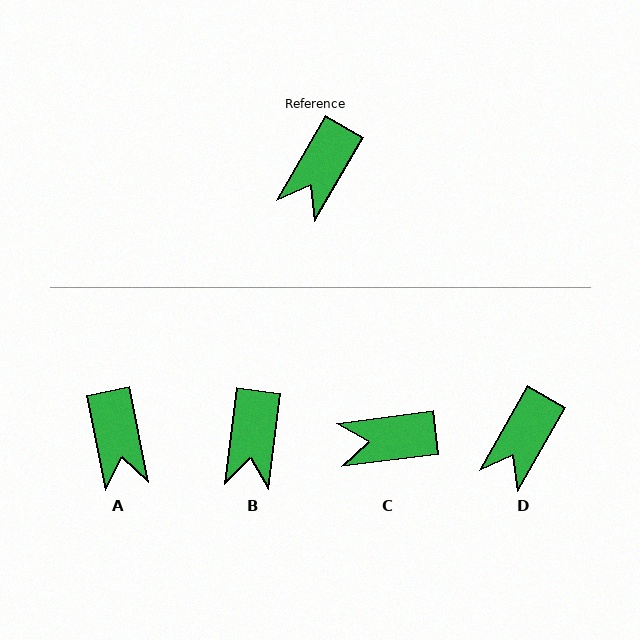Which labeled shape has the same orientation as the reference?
D.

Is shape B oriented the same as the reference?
No, it is off by about 23 degrees.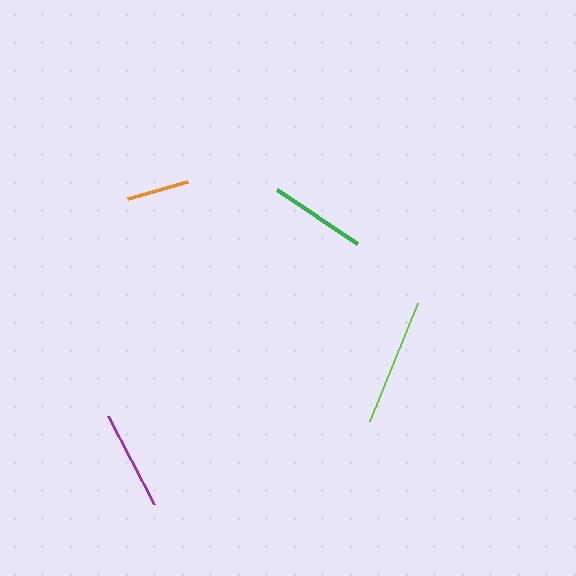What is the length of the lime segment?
The lime segment is approximately 127 pixels long.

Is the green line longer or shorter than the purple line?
The purple line is longer than the green line.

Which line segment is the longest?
The lime line is the longest at approximately 127 pixels.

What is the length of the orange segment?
The orange segment is approximately 62 pixels long.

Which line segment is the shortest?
The orange line is the shortest at approximately 62 pixels.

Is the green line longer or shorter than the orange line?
The green line is longer than the orange line.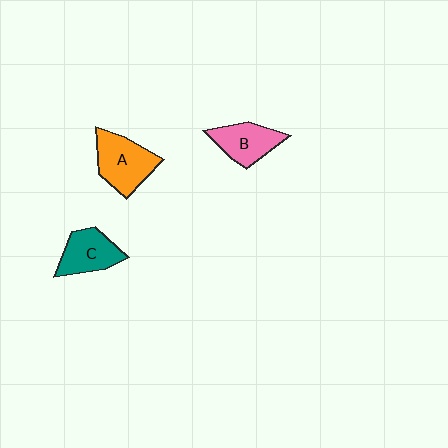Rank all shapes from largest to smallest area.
From largest to smallest: A (orange), C (teal), B (pink).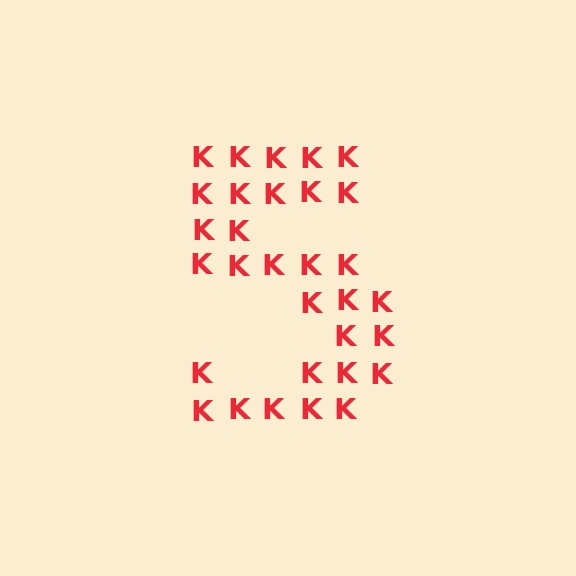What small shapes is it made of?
It is made of small letter K's.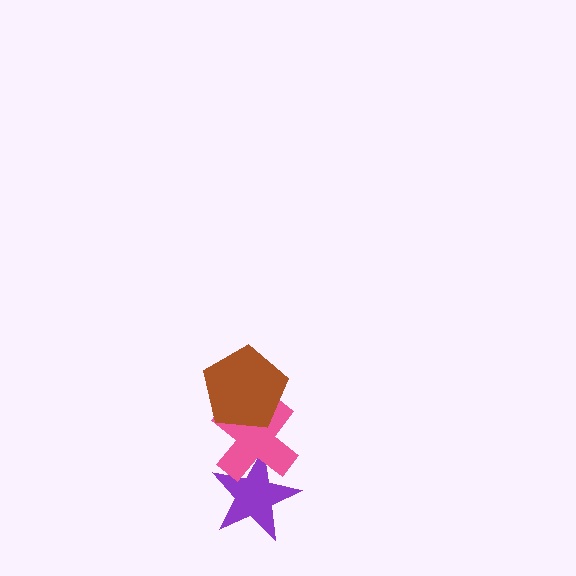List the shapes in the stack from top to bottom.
From top to bottom: the brown pentagon, the pink cross, the purple star.